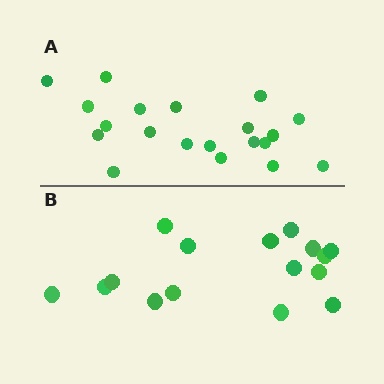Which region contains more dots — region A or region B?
Region A (the top region) has more dots.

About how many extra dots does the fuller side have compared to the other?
Region A has about 4 more dots than region B.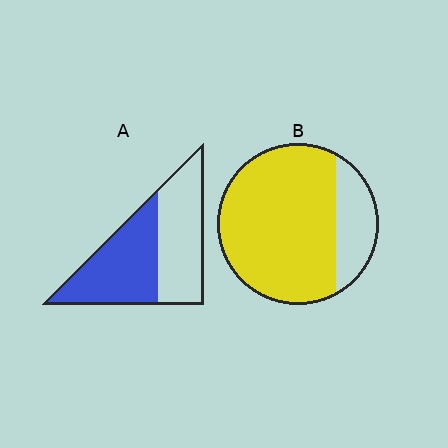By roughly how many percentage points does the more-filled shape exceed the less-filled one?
By roughly 25 percentage points (B over A).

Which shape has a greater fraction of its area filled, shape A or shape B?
Shape B.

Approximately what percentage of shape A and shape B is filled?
A is approximately 50% and B is approximately 80%.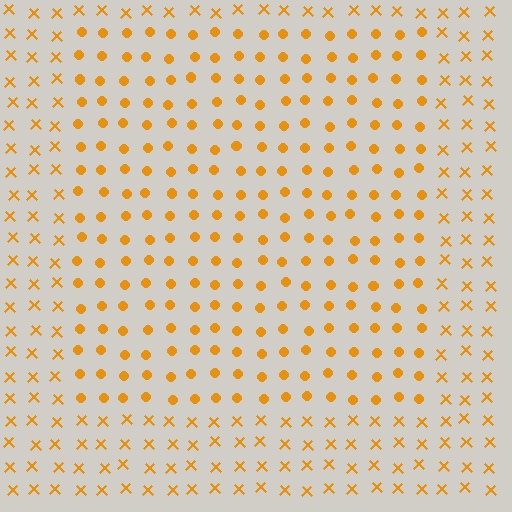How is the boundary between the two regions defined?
The boundary is defined by a change in element shape: circles inside vs. X marks outside. All elements share the same color and spacing.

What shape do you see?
I see a rectangle.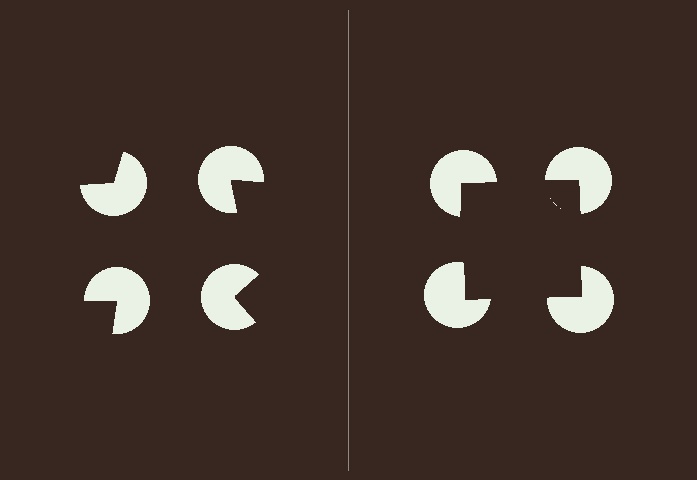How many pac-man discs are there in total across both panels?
8 — 4 on each side.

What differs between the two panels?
The pac-man discs are positioned identically on both sides; only the wedge orientations differ. On the right they align to a square; on the left they are misaligned.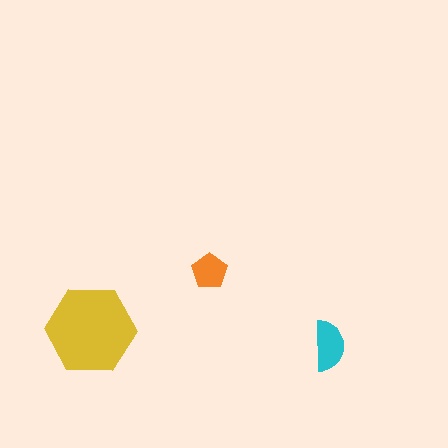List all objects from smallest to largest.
The orange pentagon, the cyan semicircle, the yellow hexagon.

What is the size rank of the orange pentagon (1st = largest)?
3rd.